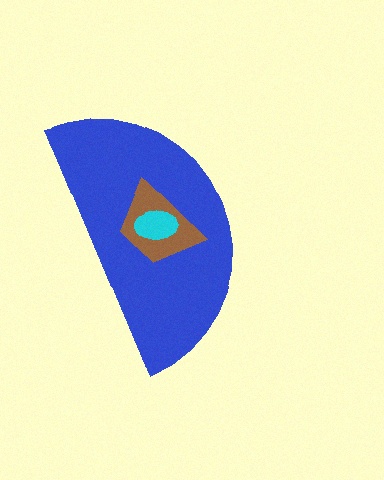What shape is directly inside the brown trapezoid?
The cyan ellipse.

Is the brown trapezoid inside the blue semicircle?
Yes.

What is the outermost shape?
The blue semicircle.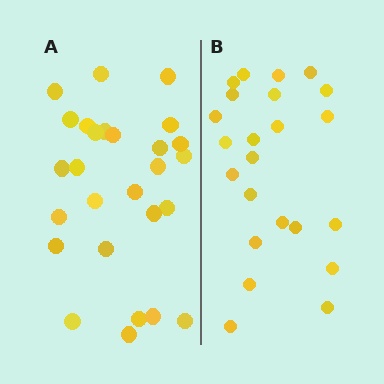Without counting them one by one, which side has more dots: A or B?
Region A (the left region) has more dots.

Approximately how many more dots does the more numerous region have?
Region A has about 4 more dots than region B.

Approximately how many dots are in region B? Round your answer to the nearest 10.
About 20 dots. (The exact count is 23, which rounds to 20.)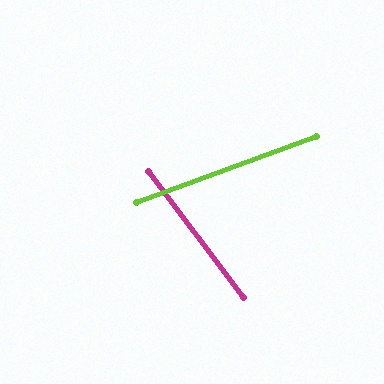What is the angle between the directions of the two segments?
Approximately 73 degrees.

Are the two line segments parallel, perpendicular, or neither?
Neither parallel nor perpendicular — they differ by about 73°.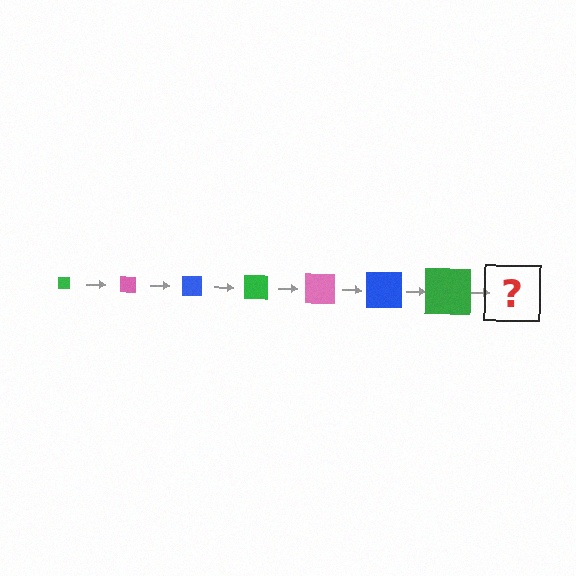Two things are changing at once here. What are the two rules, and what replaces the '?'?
The two rules are that the square grows larger each step and the color cycles through green, pink, and blue. The '?' should be a pink square, larger than the previous one.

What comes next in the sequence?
The next element should be a pink square, larger than the previous one.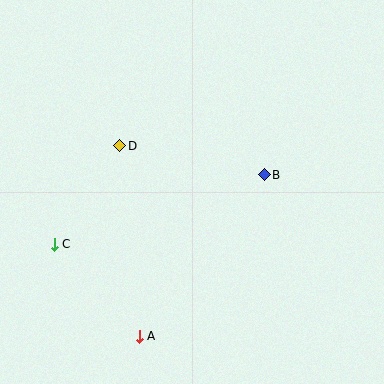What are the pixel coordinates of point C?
Point C is at (54, 244).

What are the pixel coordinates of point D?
Point D is at (120, 146).